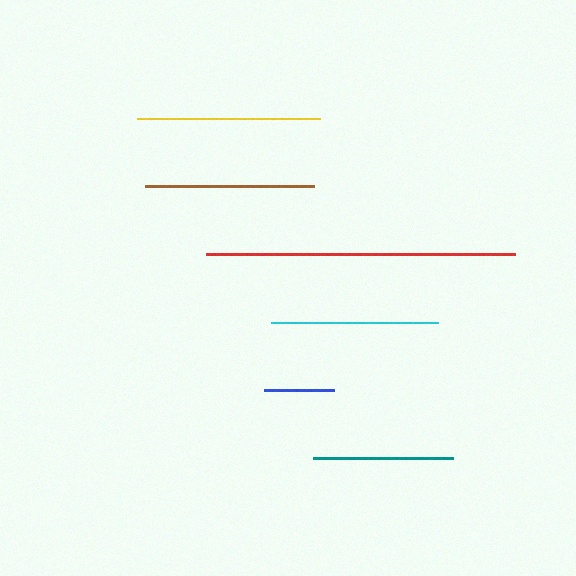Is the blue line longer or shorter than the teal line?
The teal line is longer than the blue line.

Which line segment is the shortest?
The blue line is the shortest at approximately 70 pixels.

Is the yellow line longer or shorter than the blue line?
The yellow line is longer than the blue line.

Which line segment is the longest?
The red line is the longest at approximately 310 pixels.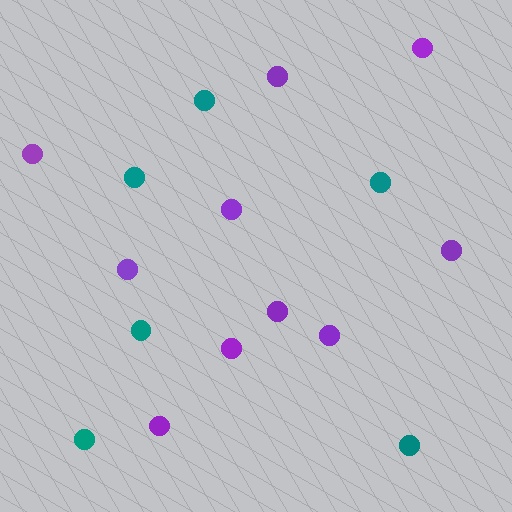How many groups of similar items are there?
There are 2 groups: one group of purple circles (10) and one group of teal circles (6).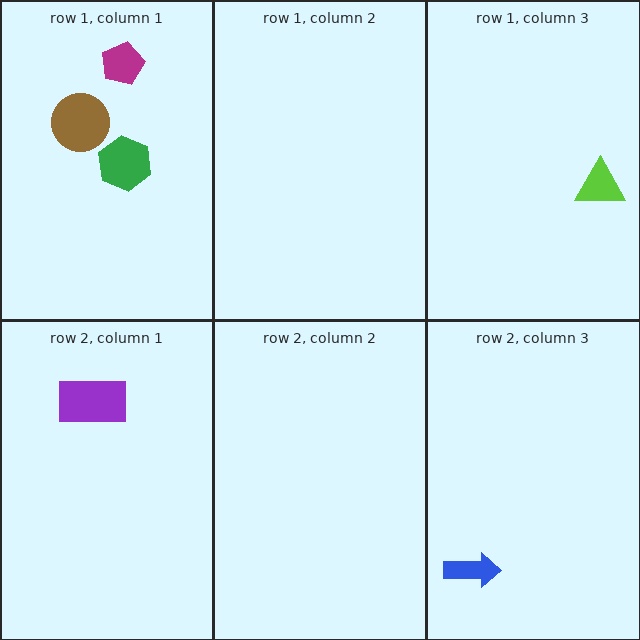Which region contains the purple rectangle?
The row 2, column 1 region.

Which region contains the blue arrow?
The row 2, column 3 region.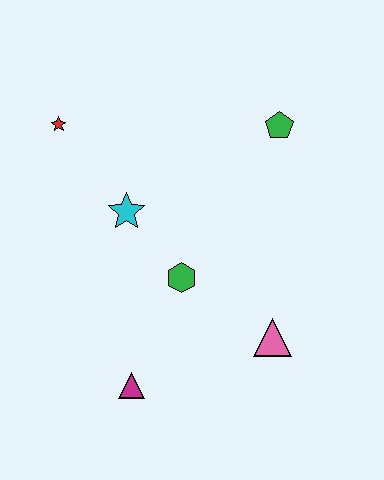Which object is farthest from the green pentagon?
The magenta triangle is farthest from the green pentagon.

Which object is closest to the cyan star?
The green hexagon is closest to the cyan star.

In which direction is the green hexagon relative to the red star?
The green hexagon is below the red star.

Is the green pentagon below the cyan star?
No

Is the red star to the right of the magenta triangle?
No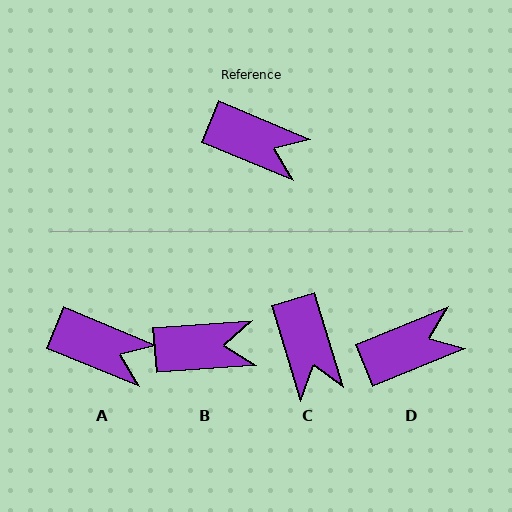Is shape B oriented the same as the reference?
No, it is off by about 27 degrees.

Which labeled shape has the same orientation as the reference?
A.